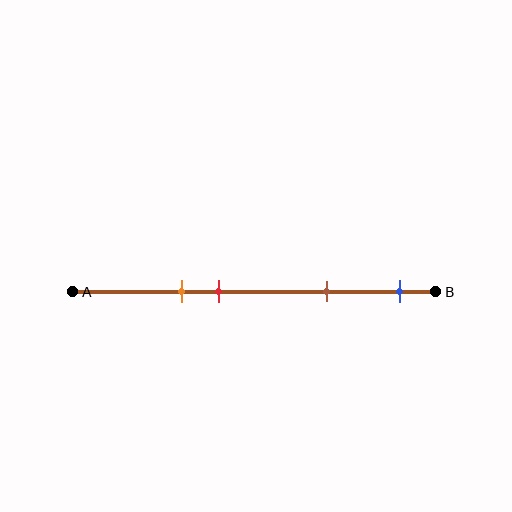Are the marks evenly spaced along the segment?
No, the marks are not evenly spaced.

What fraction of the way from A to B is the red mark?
The red mark is approximately 40% (0.4) of the way from A to B.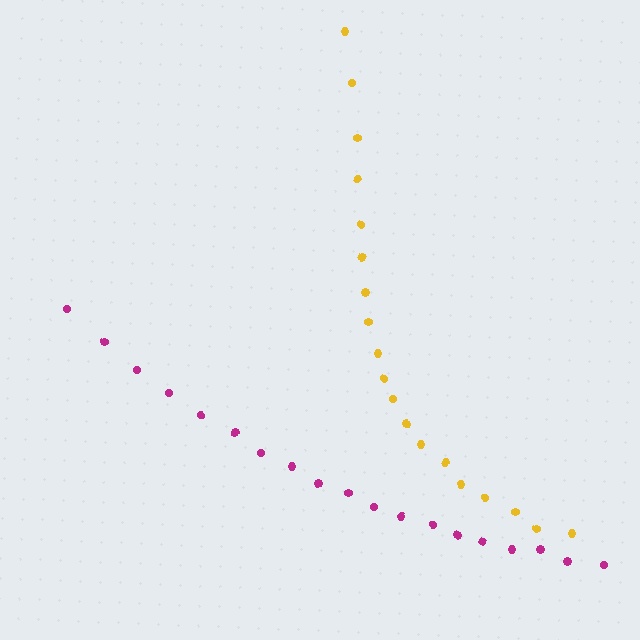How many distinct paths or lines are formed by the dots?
There are 2 distinct paths.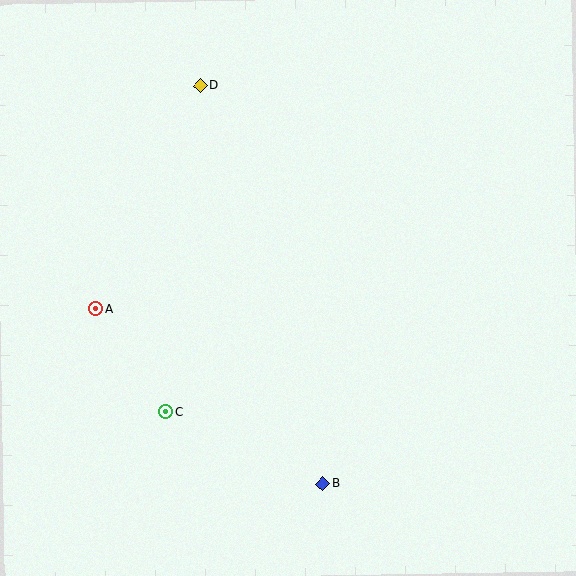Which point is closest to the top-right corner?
Point D is closest to the top-right corner.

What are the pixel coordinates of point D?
Point D is at (200, 86).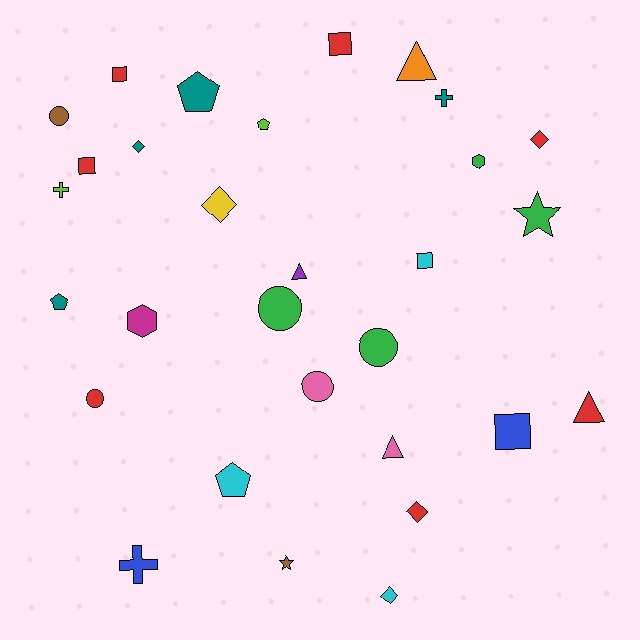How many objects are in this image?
There are 30 objects.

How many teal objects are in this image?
There are 4 teal objects.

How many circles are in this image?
There are 5 circles.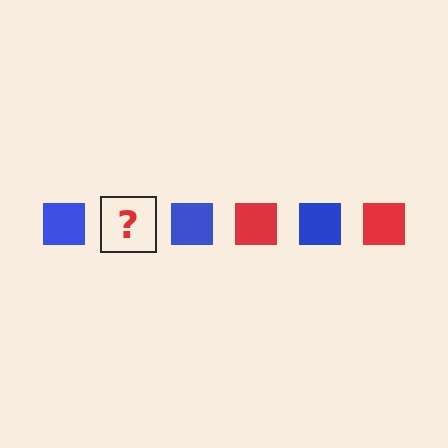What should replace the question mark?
The question mark should be replaced with a red square.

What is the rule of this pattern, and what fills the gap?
The rule is that the pattern cycles through blue, red squares. The gap should be filled with a red square.